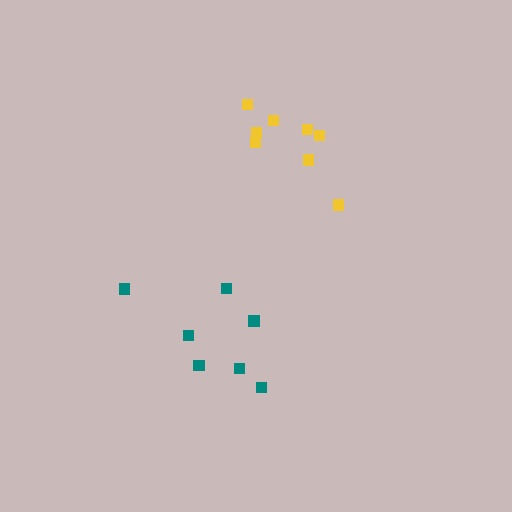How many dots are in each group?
Group 1: 7 dots, Group 2: 8 dots (15 total).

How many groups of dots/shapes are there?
There are 2 groups.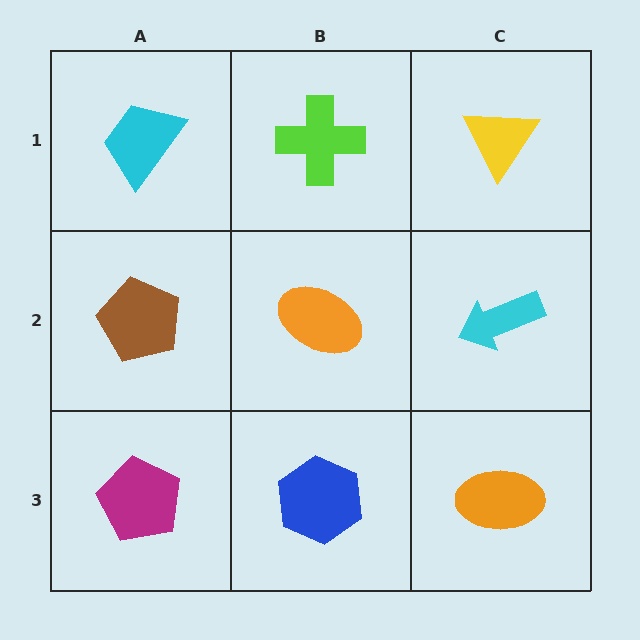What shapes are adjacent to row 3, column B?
An orange ellipse (row 2, column B), a magenta pentagon (row 3, column A), an orange ellipse (row 3, column C).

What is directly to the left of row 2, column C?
An orange ellipse.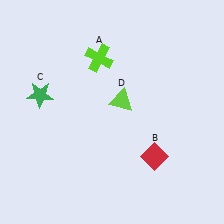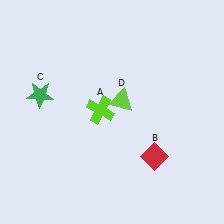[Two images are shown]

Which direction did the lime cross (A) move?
The lime cross (A) moved down.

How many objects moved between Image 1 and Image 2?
1 object moved between the two images.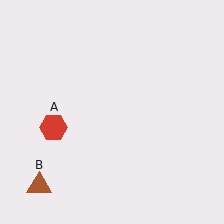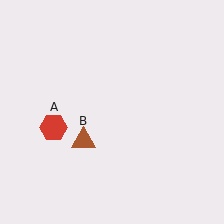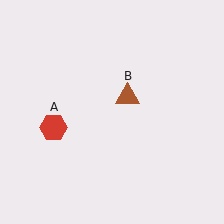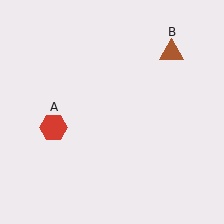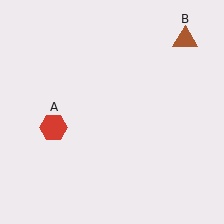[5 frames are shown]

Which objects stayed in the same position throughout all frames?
Red hexagon (object A) remained stationary.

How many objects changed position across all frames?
1 object changed position: brown triangle (object B).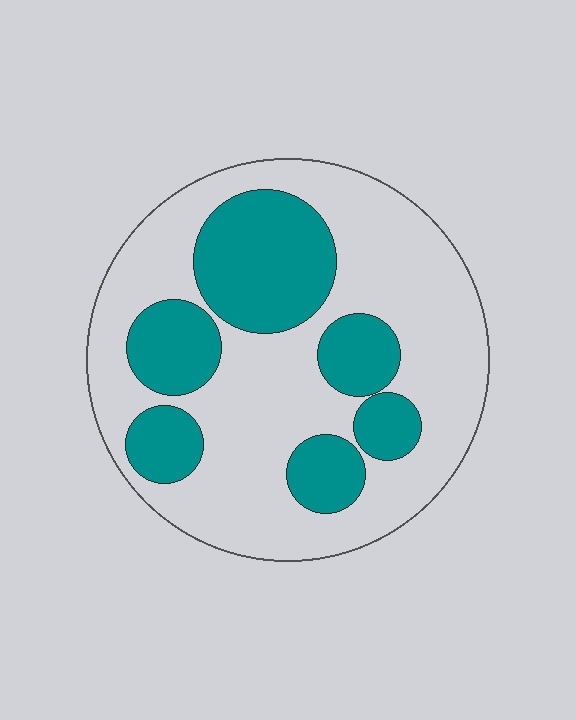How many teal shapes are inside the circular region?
6.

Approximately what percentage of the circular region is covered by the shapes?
Approximately 35%.